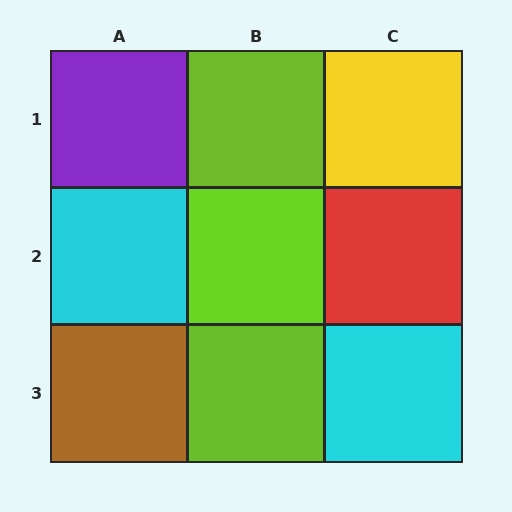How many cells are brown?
1 cell is brown.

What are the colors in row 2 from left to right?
Cyan, lime, red.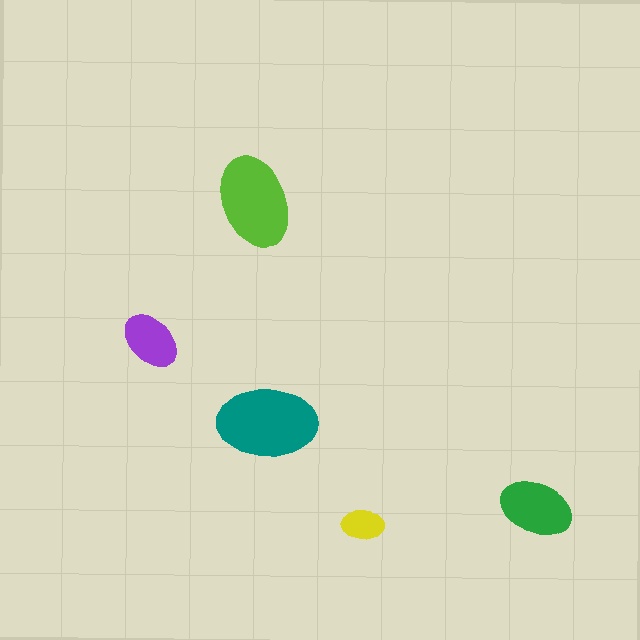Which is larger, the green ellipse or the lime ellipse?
The lime one.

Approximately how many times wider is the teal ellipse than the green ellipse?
About 1.5 times wider.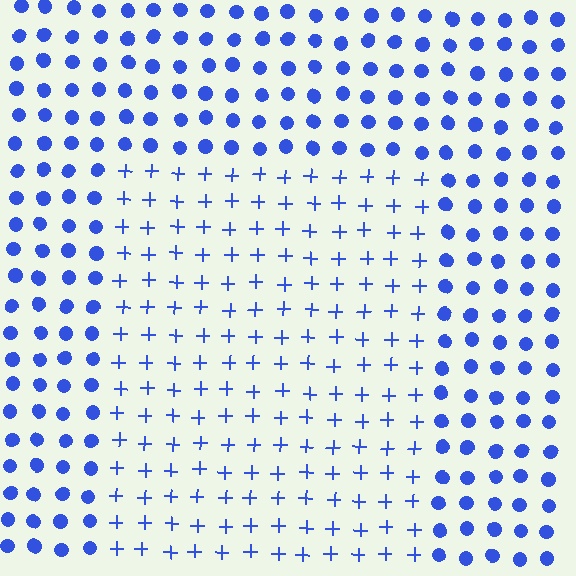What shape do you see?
I see a rectangle.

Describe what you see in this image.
The image is filled with small blue elements arranged in a uniform grid. A rectangle-shaped region contains plus signs, while the surrounding area contains circles. The boundary is defined purely by the change in element shape.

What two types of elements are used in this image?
The image uses plus signs inside the rectangle region and circles outside it.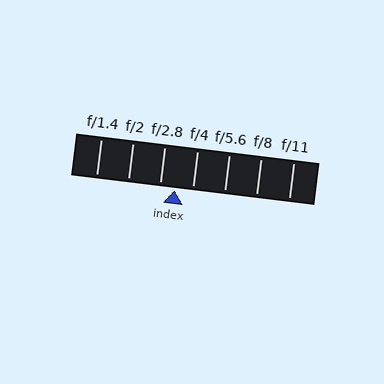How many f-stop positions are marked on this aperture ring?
There are 7 f-stop positions marked.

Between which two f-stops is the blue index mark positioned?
The index mark is between f/2.8 and f/4.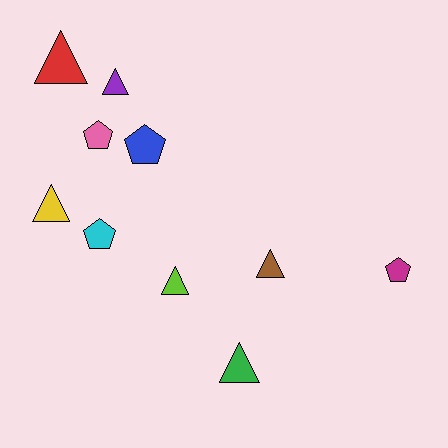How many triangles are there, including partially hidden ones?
There are 6 triangles.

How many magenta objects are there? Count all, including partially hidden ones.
There is 1 magenta object.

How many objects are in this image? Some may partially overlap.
There are 10 objects.